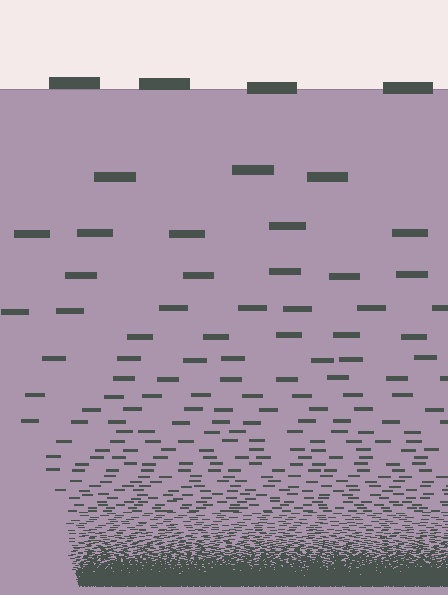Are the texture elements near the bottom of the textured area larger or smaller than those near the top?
Smaller. The gradient is inverted — elements near the bottom are smaller and denser.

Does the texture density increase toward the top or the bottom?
Density increases toward the bottom.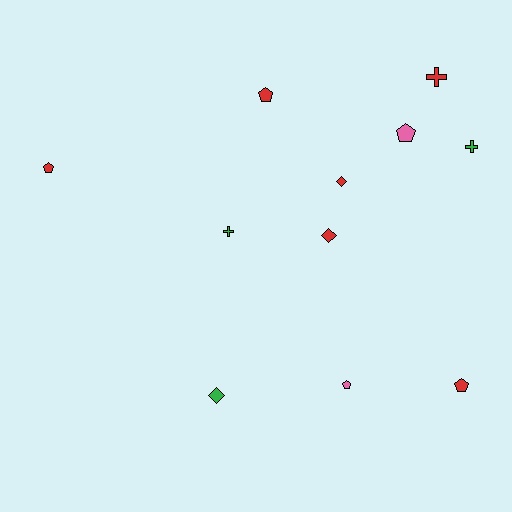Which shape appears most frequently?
Pentagon, with 5 objects.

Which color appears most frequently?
Red, with 6 objects.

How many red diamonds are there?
There are 2 red diamonds.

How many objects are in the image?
There are 11 objects.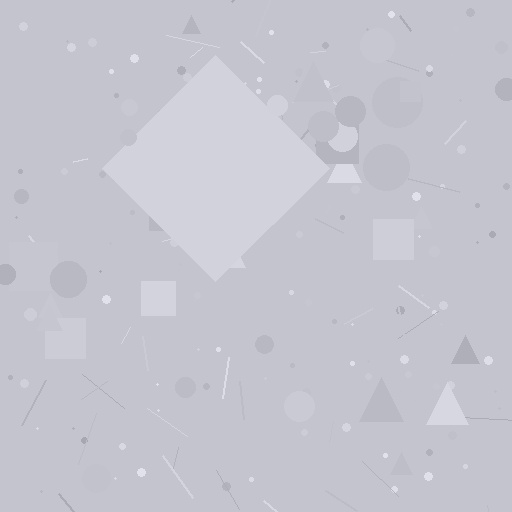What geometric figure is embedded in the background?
A diamond is embedded in the background.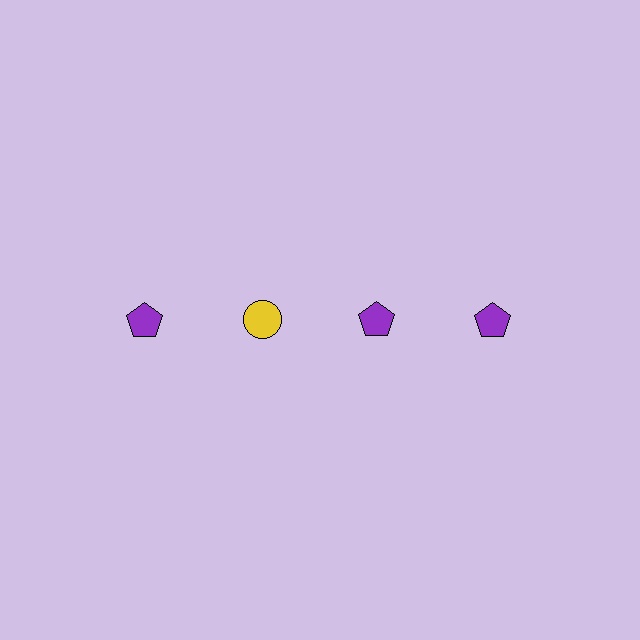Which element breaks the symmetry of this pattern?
The yellow circle in the top row, second from left column breaks the symmetry. All other shapes are purple pentagons.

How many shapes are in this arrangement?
There are 4 shapes arranged in a grid pattern.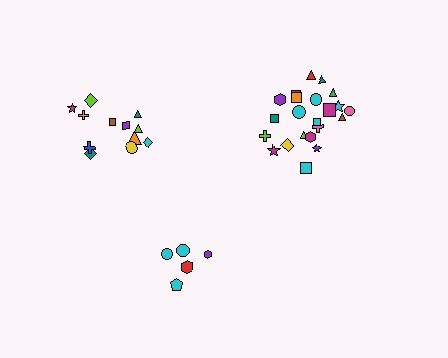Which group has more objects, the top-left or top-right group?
The top-right group.